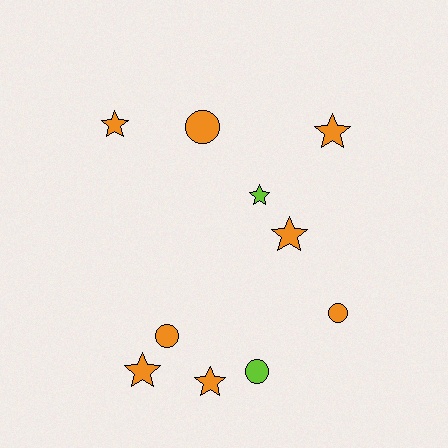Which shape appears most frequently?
Star, with 6 objects.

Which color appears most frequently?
Orange, with 8 objects.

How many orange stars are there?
There are 5 orange stars.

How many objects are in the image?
There are 10 objects.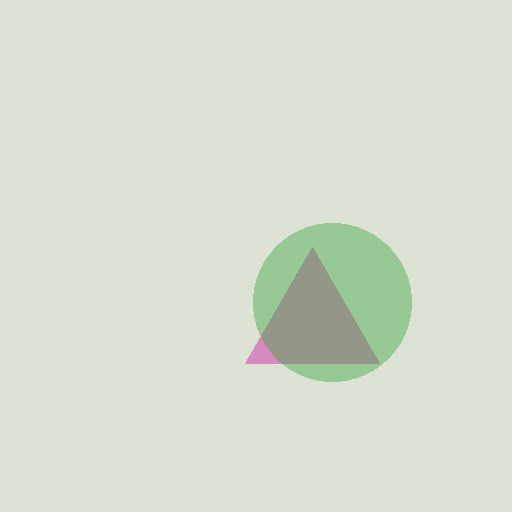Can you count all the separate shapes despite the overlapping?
Yes, there are 2 separate shapes.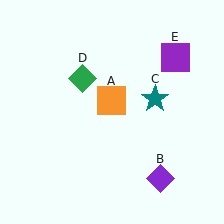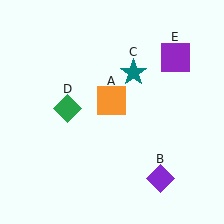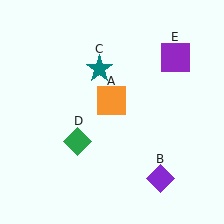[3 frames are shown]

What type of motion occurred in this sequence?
The teal star (object C), green diamond (object D) rotated counterclockwise around the center of the scene.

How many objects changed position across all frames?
2 objects changed position: teal star (object C), green diamond (object D).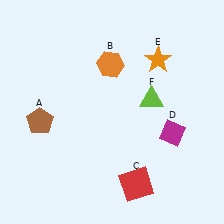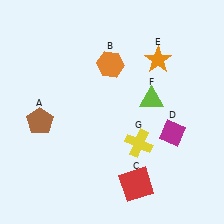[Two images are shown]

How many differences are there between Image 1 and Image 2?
There is 1 difference between the two images.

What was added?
A yellow cross (G) was added in Image 2.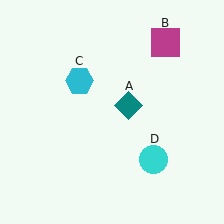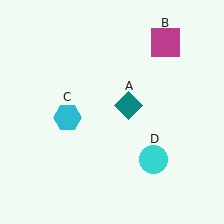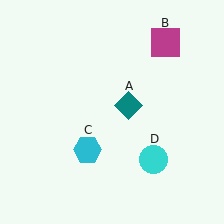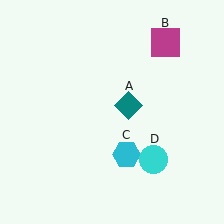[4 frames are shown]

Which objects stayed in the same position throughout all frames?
Teal diamond (object A) and magenta square (object B) and cyan circle (object D) remained stationary.